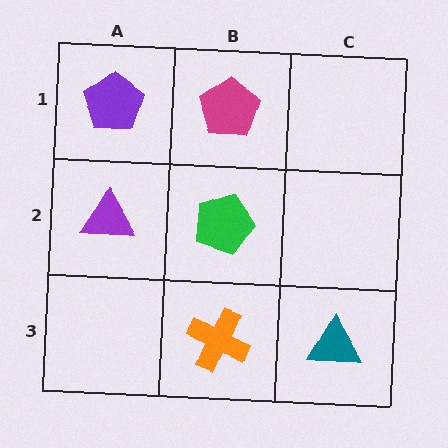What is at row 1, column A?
A purple pentagon.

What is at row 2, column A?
A purple triangle.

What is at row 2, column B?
A green pentagon.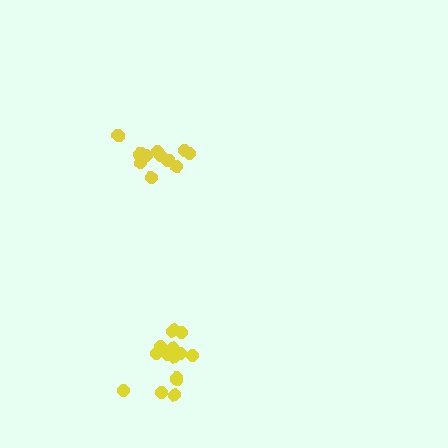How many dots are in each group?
Group 1: 13 dots, Group 2: 16 dots (29 total).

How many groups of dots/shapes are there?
There are 2 groups.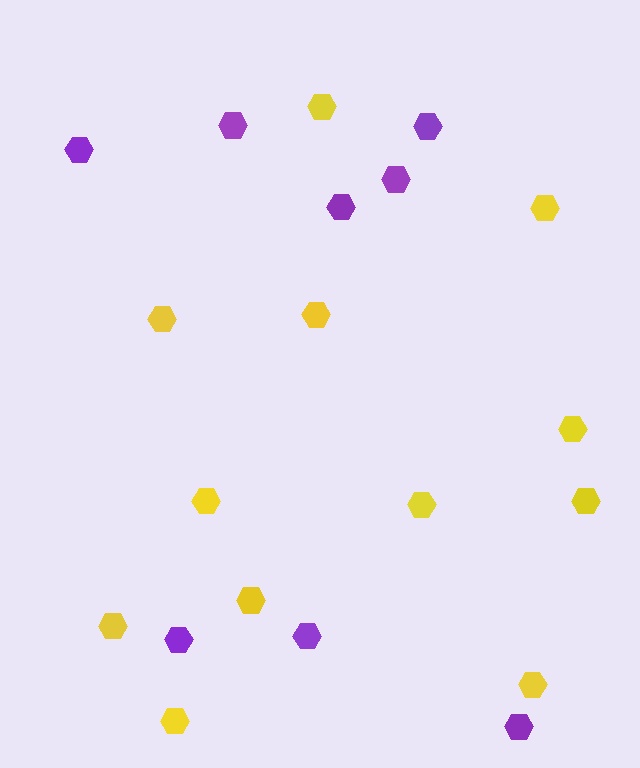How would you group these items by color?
There are 2 groups: one group of purple hexagons (8) and one group of yellow hexagons (12).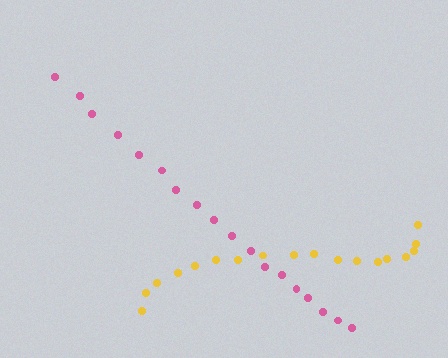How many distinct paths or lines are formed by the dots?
There are 2 distinct paths.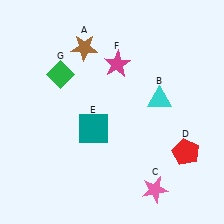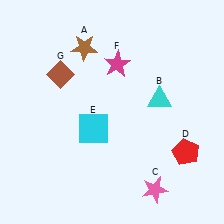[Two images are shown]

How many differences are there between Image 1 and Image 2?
There are 2 differences between the two images.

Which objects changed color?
E changed from teal to cyan. G changed from green to brown.